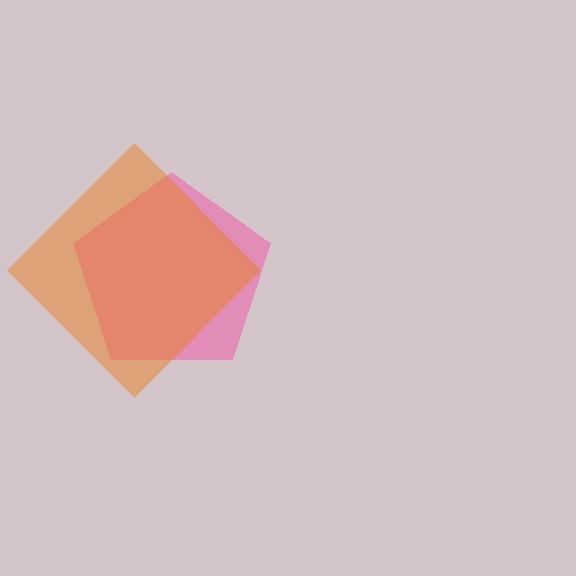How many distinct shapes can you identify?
There are 2 distinct shapes: a pink pentagon, an orange diamond.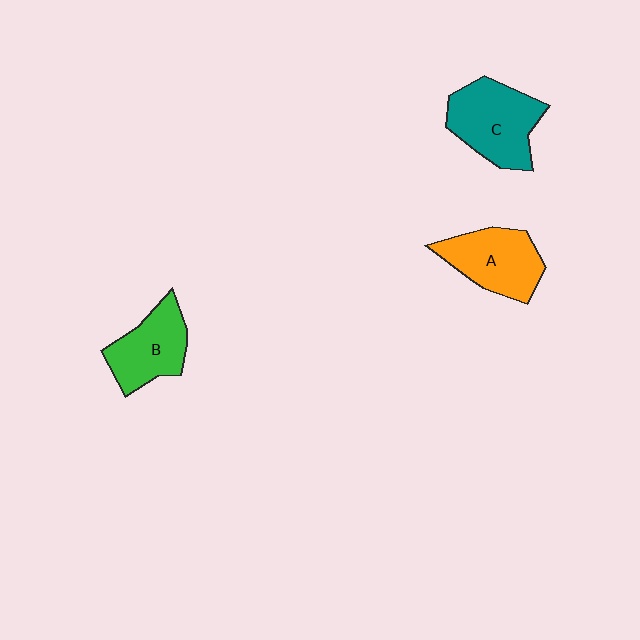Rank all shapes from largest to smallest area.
From largest to smallest: C (teal), A (orange), B (green).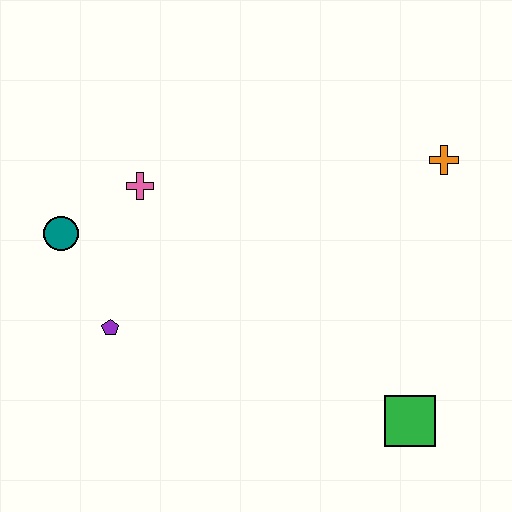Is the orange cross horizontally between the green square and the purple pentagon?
No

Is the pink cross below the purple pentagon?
No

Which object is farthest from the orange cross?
The teal circle is farthest from the orange cross.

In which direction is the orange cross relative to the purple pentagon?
The orange cross is to the right of the purple pentagon.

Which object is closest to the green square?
The orange cross is closest to the green square.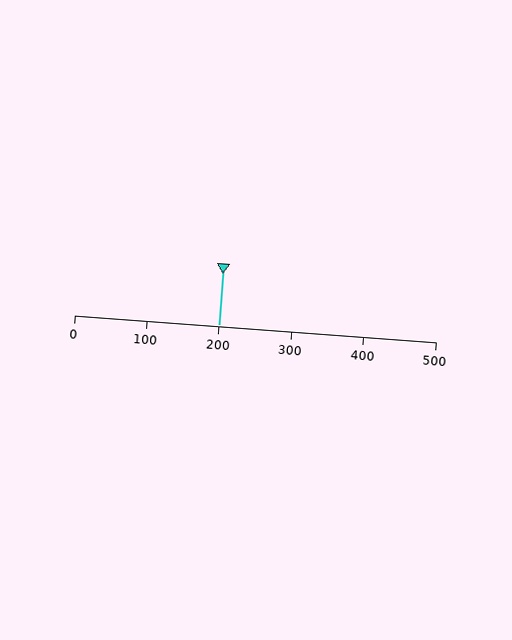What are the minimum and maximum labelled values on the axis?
The axis runs from 0 to 500.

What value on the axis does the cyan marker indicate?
The marker indicates approximately 200.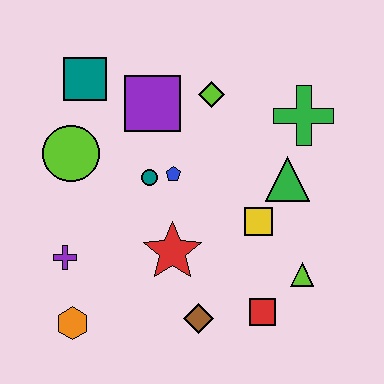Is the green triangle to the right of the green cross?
No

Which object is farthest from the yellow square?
The teal square is farthest from the yellow square.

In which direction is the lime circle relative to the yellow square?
The lime circle is to the left of the yellow square.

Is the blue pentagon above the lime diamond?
No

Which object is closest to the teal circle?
The blue pentagon is closest to the teal circle.